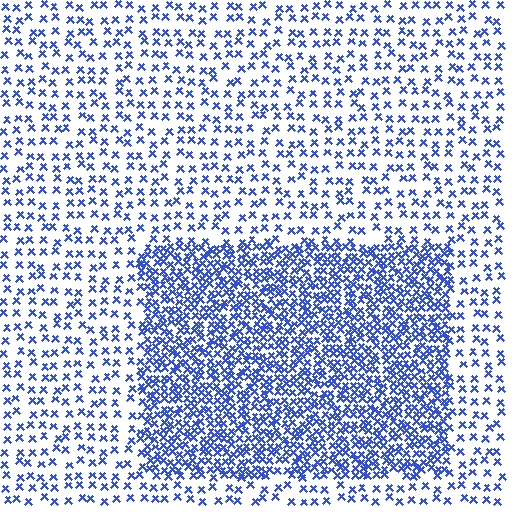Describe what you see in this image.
The image contains small blue elements arranged at two different densities. A rectangle-shaped region is visible where the elements are more densely packed than the surrounding area.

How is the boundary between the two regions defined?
The boundary is defined by a change in element density (approximately 2.6x ratio). All elements are the same color, size, and shape.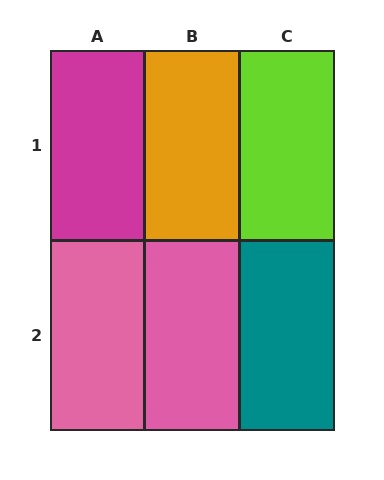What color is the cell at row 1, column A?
Magenta.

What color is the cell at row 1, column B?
Orange.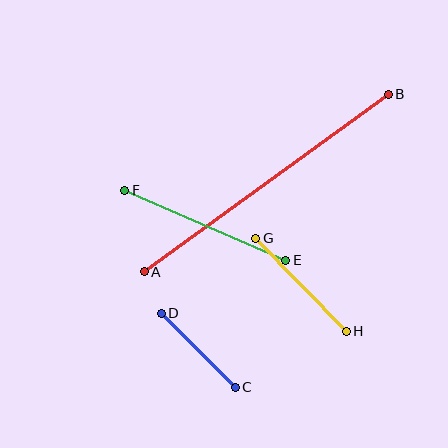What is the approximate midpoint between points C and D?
The midpoint is at approximately (198, 350) pixels.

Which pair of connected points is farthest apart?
Points A and B are farthest apart.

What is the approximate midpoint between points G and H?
The midpoint is at approximately (301, 285) pixels.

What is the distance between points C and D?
The distance is approximately 105 pixels.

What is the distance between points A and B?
The distance is approximately 302 pixels.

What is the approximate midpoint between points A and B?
The midpoint is at approximately (266, 183) pixels.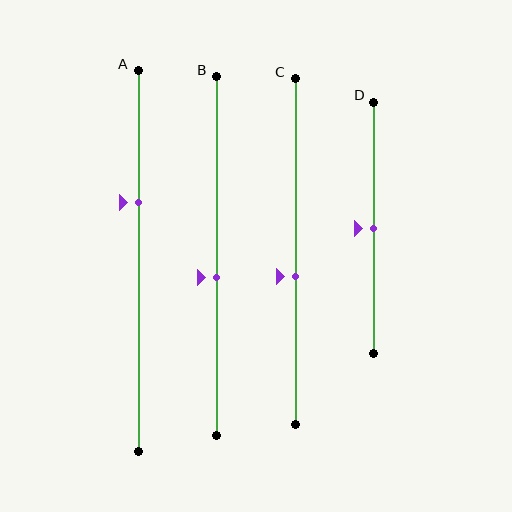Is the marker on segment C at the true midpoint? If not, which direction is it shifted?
No, the marker on segment C is shifted downward by about 7% of the segment length.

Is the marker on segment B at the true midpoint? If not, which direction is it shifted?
No, the marker on segment B is shifted downward by about 6% of the segment length.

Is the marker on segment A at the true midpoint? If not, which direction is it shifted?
No, the marker on segment A is shifted upward by about 15% of the segment length.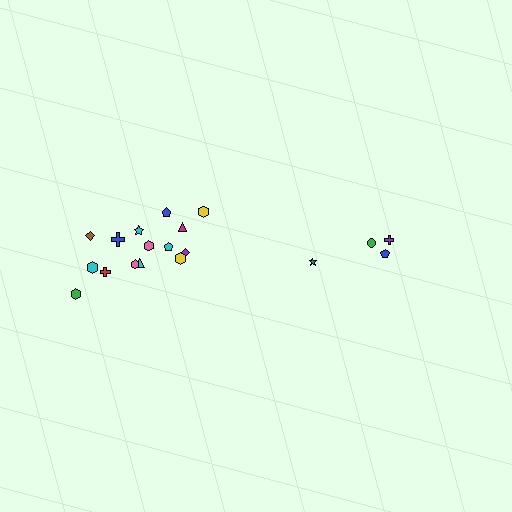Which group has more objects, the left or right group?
The left group.